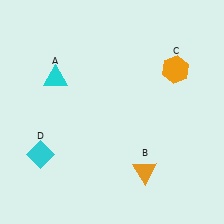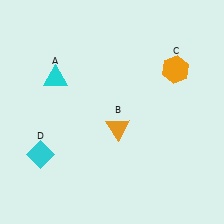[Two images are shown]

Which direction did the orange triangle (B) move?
The orange triangle (B) moved up.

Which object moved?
The orange triangle (B) moved up.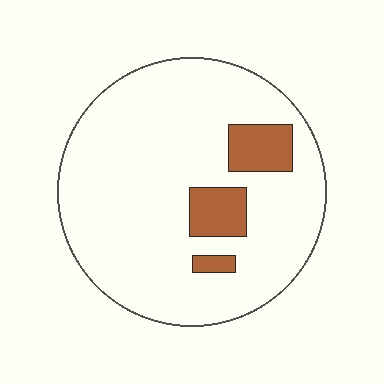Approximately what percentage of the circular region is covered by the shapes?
Approximately 10%.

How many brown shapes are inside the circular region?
3.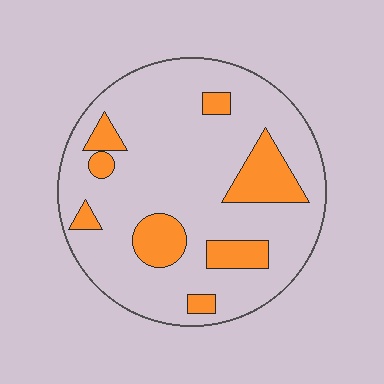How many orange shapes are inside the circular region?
8.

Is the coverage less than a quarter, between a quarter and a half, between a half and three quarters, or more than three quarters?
Less than a quarter.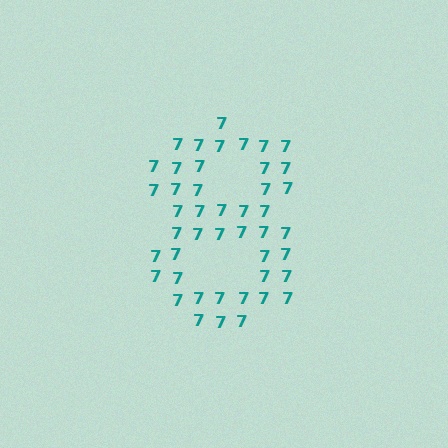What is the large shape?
The large shape is the digit 8.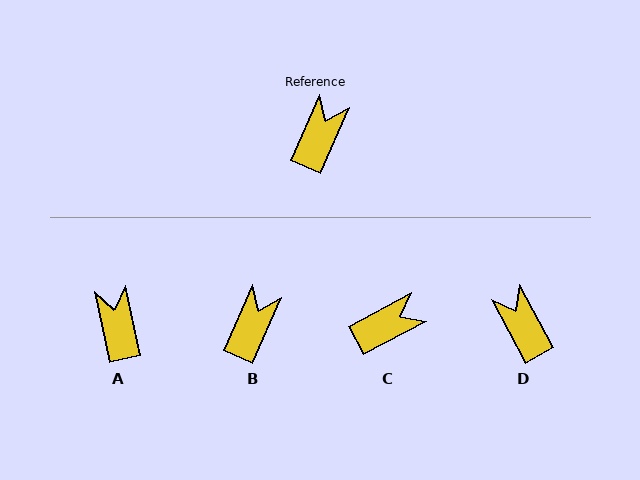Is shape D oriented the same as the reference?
No, it is off by about 52 degrees.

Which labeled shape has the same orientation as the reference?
B.